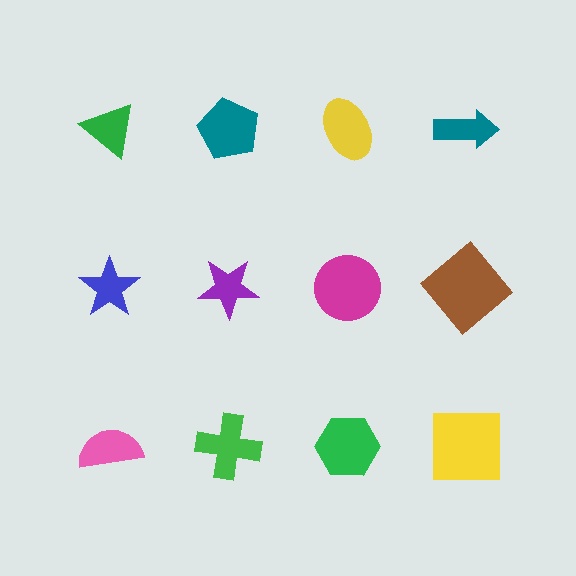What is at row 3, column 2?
A green cross.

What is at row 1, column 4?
A teal arrow.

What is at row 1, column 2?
A teal pentagon.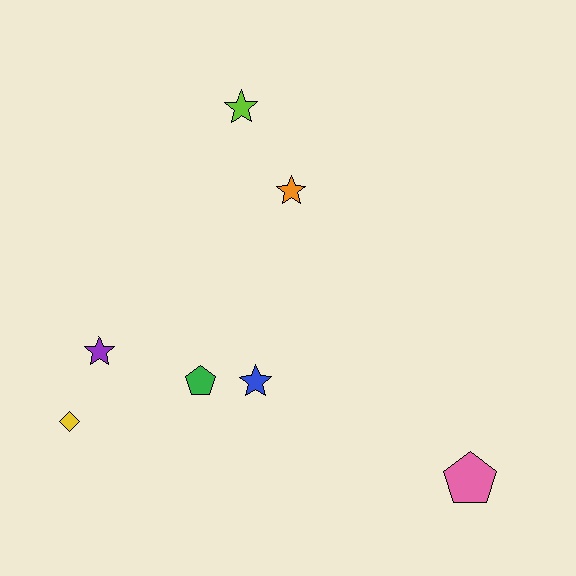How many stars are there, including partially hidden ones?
There are 4 stars.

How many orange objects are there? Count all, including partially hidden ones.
There is 1 orange object.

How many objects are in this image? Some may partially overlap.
There are 7 objects.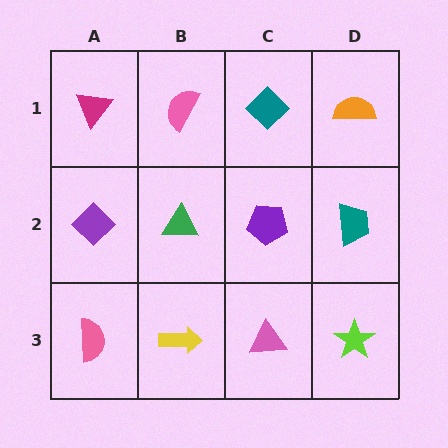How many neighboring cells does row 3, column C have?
3.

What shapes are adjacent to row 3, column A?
A purple diamond (row 2, column A), a yellow arrow (row 3, column B).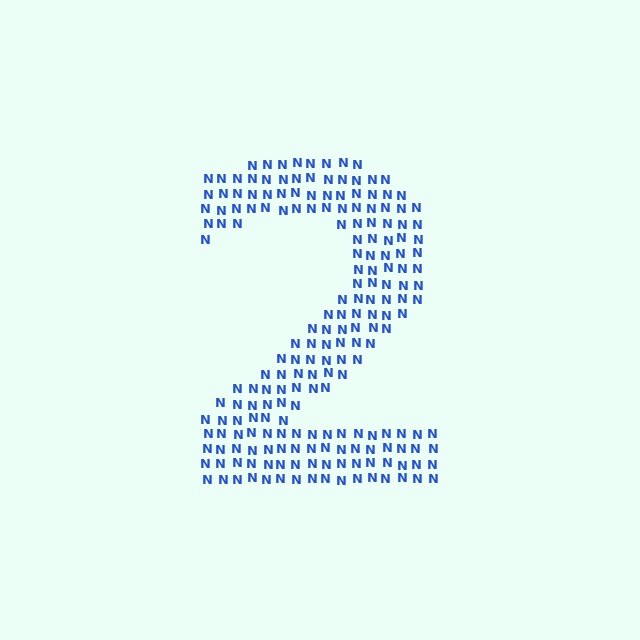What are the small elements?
The small elements are letter N's.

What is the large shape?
The large shape is the digit 2.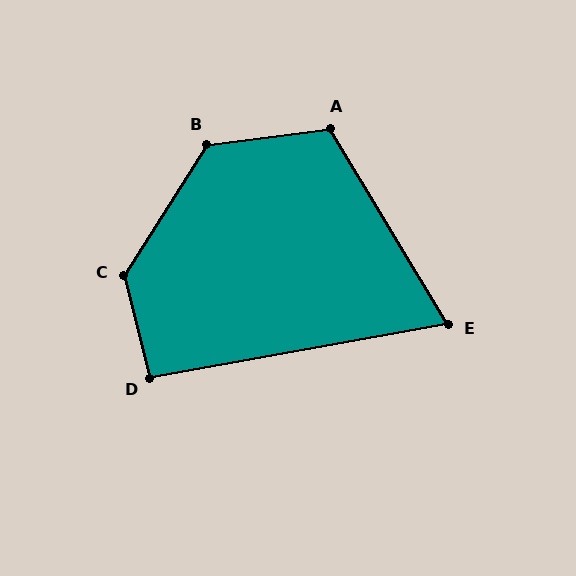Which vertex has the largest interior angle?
C, at approximately 133 degrees.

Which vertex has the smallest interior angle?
E, at approximately 69 degrees.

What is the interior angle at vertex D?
Approximately 94 degrees (approximately right).